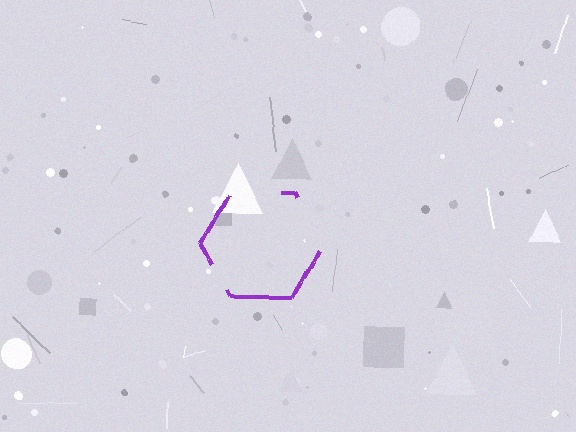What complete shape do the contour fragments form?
The contour fragments form a hexagon.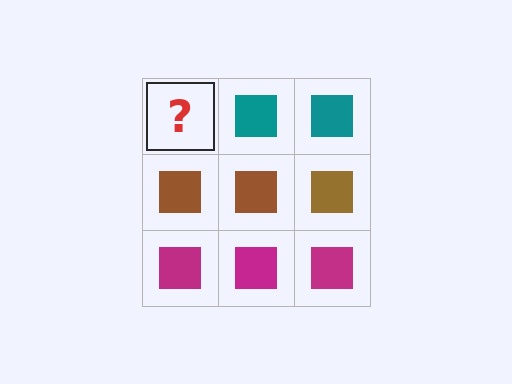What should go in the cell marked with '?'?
The missing cell should contain a teal square.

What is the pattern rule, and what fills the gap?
The rule is that each row has a consistent color. The gap should be filled with a teal square.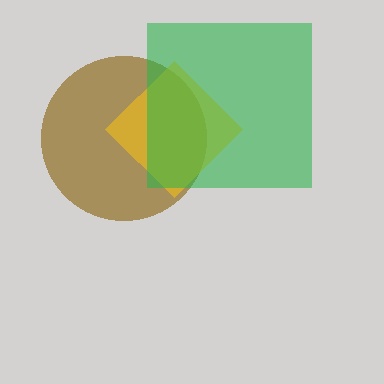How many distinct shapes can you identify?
There are 3 distinct shapes: a brown circle, a yellow diamond, a green square.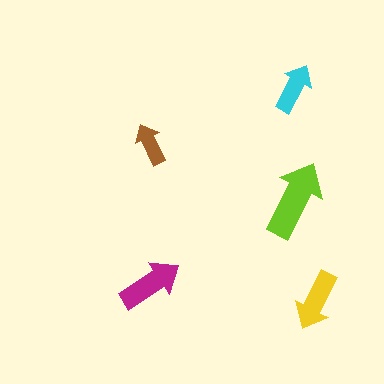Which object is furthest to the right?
The yellow arrow is rightmost.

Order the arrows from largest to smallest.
the lime one, the magenta one, the yellow one, the cyan one, the brown one.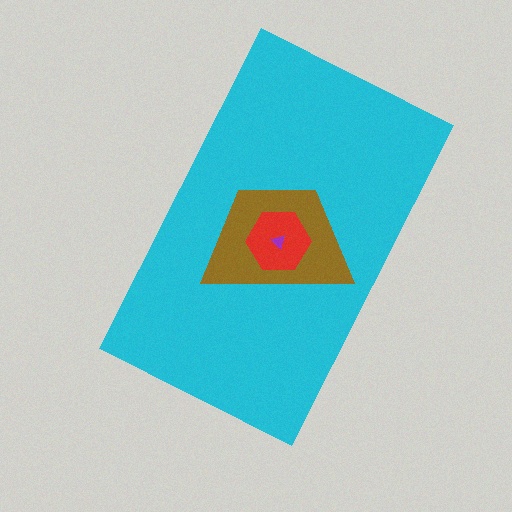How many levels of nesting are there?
4.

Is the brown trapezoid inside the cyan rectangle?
Yes.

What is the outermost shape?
The cyan rectangle.